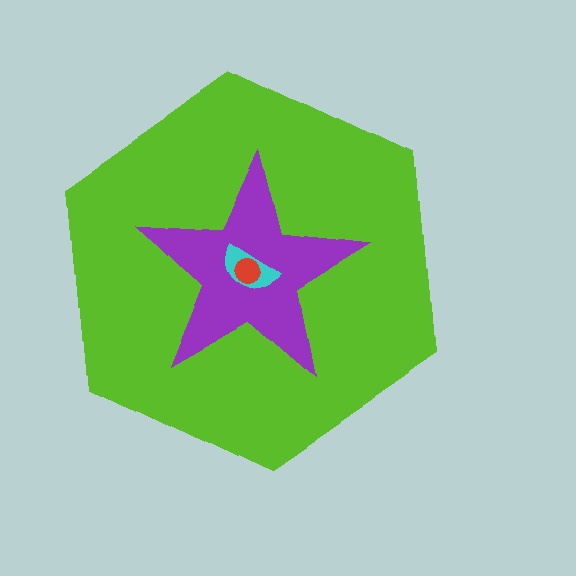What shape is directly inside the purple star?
The cyan semicircle.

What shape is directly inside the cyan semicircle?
The red circle.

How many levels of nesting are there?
4.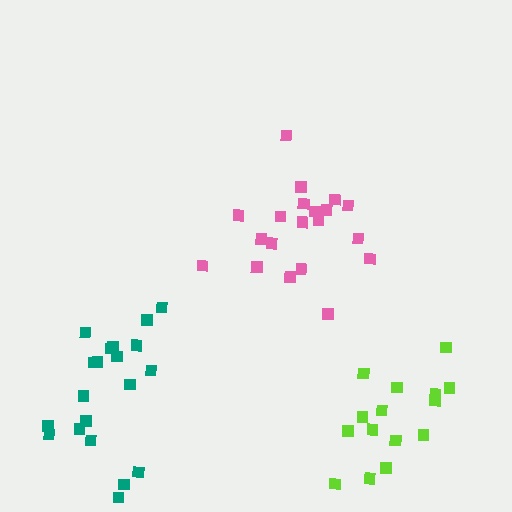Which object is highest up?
The pink cluster is topmost.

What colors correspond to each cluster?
The clusters are colored: teal, lime, pink.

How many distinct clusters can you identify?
There are 3 distinct clusters.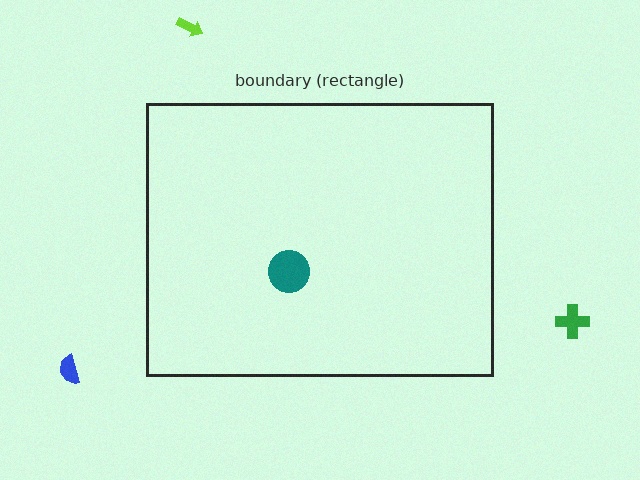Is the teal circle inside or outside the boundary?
Inside.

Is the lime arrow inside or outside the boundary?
Outside.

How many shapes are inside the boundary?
1 inside, 3 outside.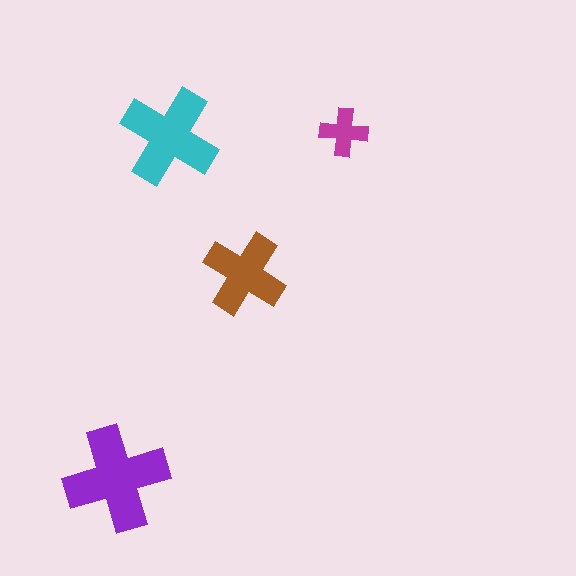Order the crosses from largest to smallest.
the purple one, the cyan one, the brown one, the magenta one.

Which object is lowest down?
The purple cross is bottommost.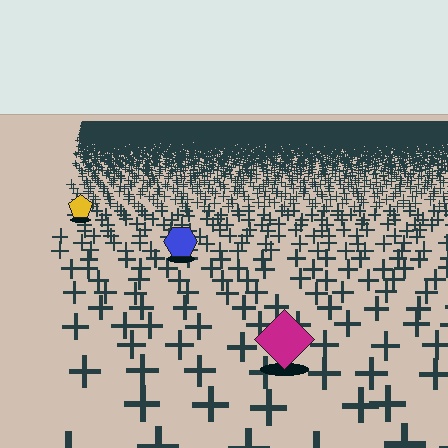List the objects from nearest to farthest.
From nearest to farthest: the magenta diamond, the blue hexagon, the yellow pentagon.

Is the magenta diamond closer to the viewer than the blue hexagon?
Yes. The magenta diamond is closer — you can tell from the texture gradient: the ground texture is coarser near it.